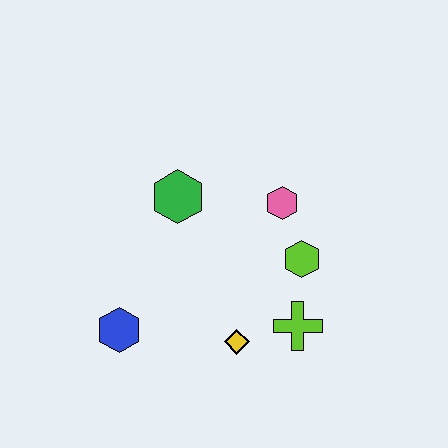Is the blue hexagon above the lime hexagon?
No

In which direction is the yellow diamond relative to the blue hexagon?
The yellow diamond is to the right of the blue hexagon.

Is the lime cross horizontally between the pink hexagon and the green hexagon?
No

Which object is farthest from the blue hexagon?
The pink hexagon is farthest from the blue hexagon.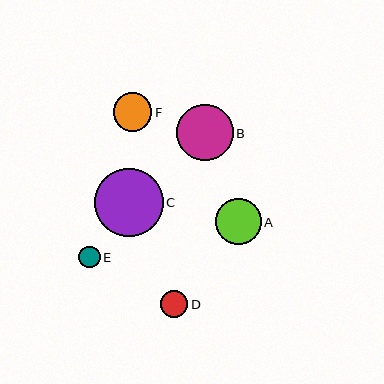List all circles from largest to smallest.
From largest to smallest: C, B, A, F, D, E.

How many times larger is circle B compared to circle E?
Circle B is approximately 2.6 times the size of circle E.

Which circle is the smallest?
Circle E is the smallest with a size of approximately 22 pixels.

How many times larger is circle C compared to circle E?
Circle C is approximately 3.2 times the size of circle E.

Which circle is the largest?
Circle C is the largest with a size of approximately 69 pixels.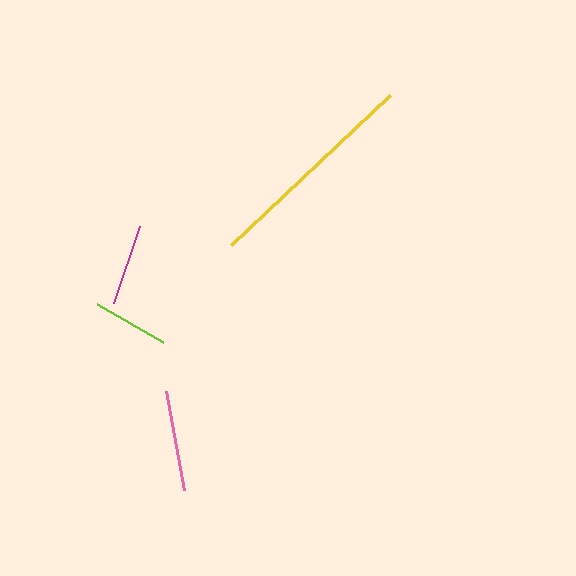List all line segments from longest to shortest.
From longest to shortest: yellow, pink, magenta, lime.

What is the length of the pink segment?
The pink segment is approximately 101 pixels long.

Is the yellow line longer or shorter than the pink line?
The yellow line is longer than the pink line.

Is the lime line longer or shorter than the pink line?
The pink line is longer than the lime line.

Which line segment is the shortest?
The lime line is the shortest at approximately 76 pixels.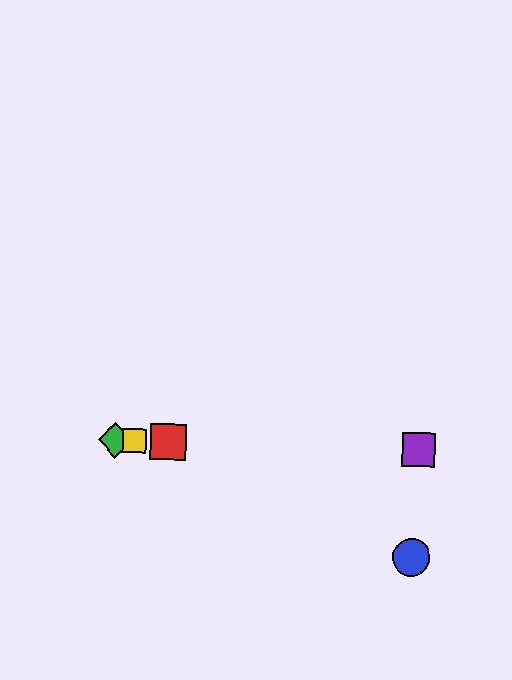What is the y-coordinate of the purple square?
The purple square is at y≈450.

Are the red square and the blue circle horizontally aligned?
No, the red square is at y≈442 and the blue circle is at y≈557.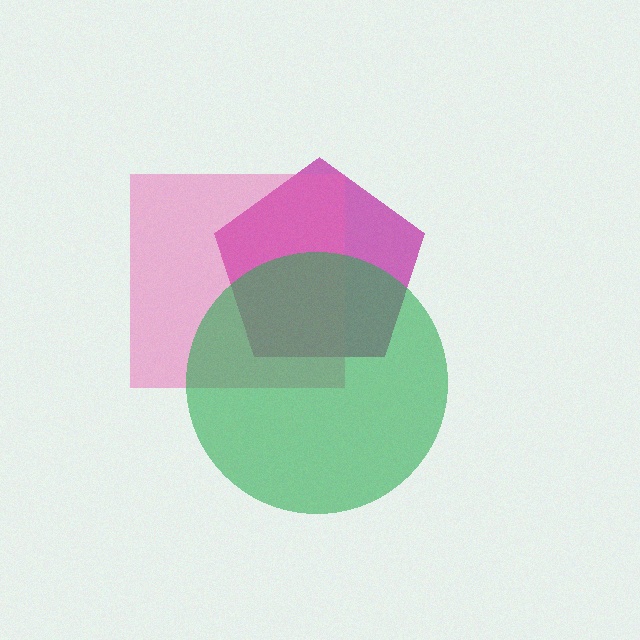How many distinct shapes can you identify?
There are 3 distinct shapes: a magenta pentagon, a pink square, a green circle.